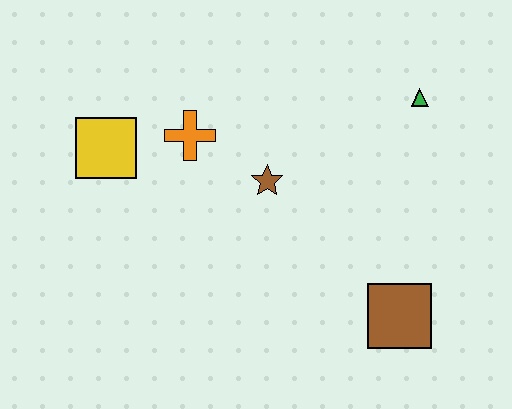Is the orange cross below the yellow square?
No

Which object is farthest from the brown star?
The brown square is farthest from the brown star.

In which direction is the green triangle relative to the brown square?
The green triangle is above the brown square.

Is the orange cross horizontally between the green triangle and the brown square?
No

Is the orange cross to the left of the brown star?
Yes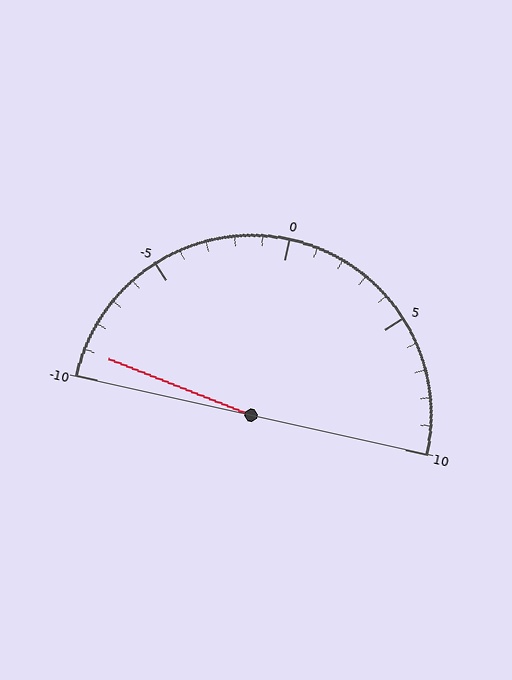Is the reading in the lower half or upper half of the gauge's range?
The reading is in the lower half of the range (-10 to 10).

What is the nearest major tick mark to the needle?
The nearest major tick mark is -10.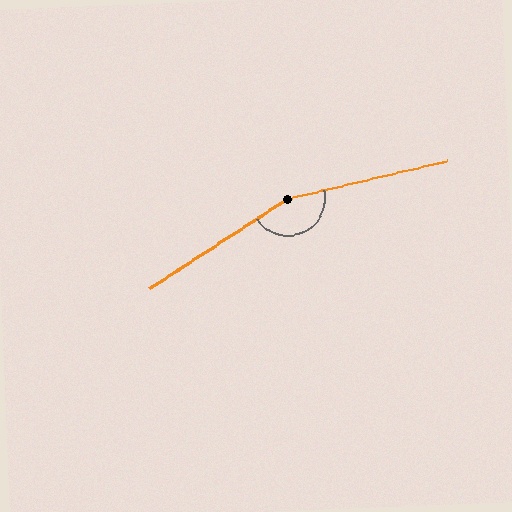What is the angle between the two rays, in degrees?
Approximately 161 degrees.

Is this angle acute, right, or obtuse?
It is obtuse.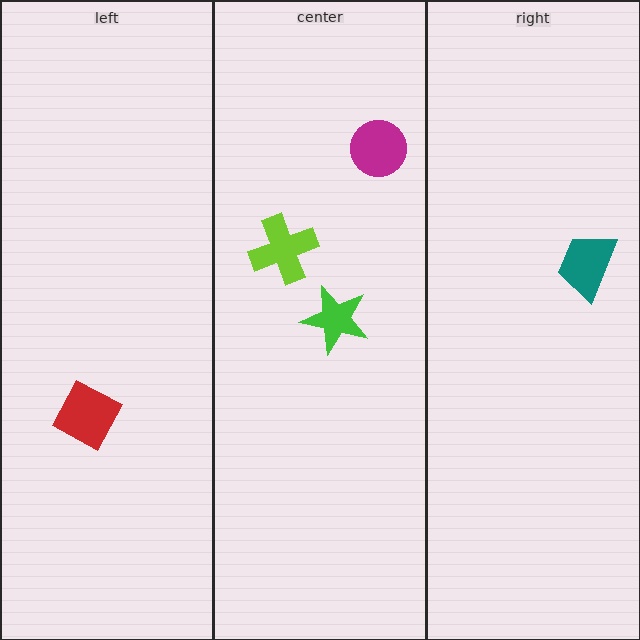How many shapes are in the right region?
1.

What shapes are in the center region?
The lime cross, the magenta circle, the green star.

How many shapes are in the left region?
1.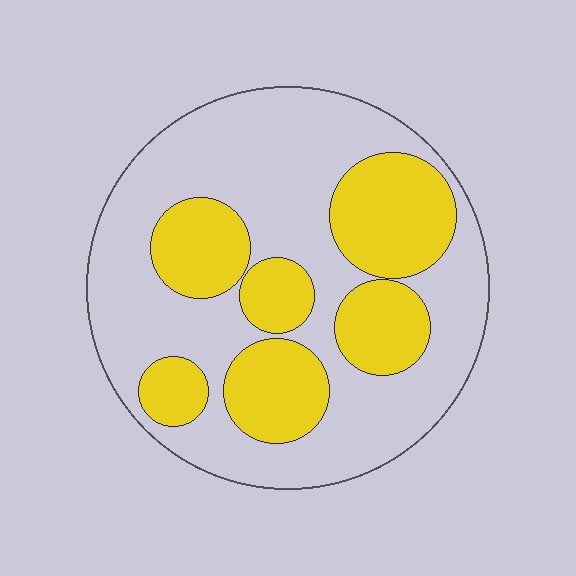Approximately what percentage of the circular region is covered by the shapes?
Approximately 35%.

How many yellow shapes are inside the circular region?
6.